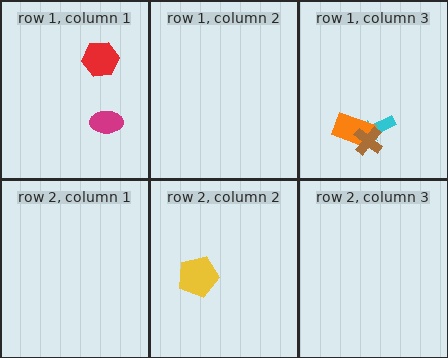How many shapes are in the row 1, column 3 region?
3.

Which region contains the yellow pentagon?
The row 2, column 2 region.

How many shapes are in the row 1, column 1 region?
2.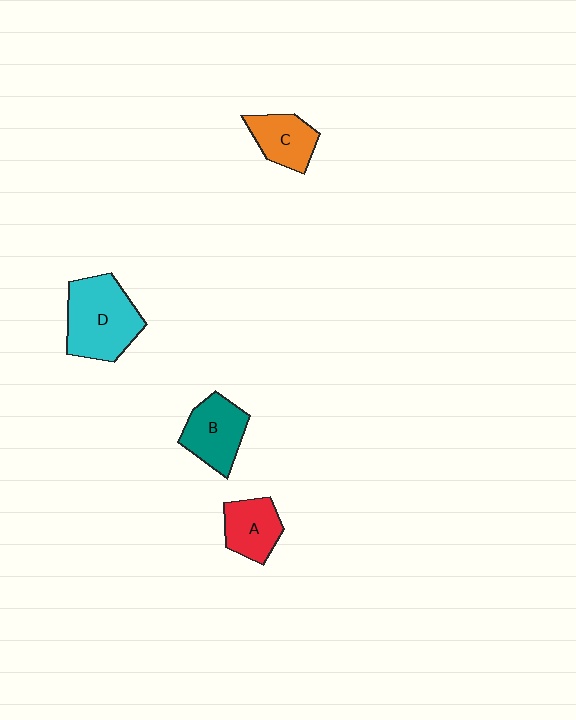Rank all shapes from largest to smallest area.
From largest to smallest: D (cyan), B (teal), A (red), C (orange).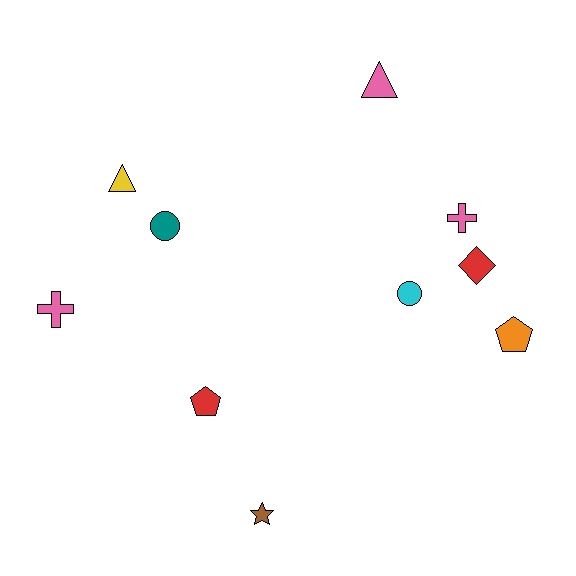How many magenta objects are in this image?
There are no magenta objects.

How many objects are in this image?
There are 10 objects.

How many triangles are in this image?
There are 2 triangles.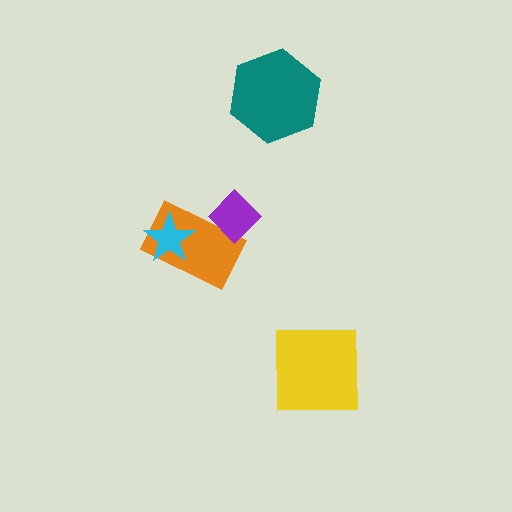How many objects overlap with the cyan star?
1 object overlaps with the cyan star.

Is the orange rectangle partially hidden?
Yes, it is partially covered by another shape.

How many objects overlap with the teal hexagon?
0 objects overlap with the teal hexagon.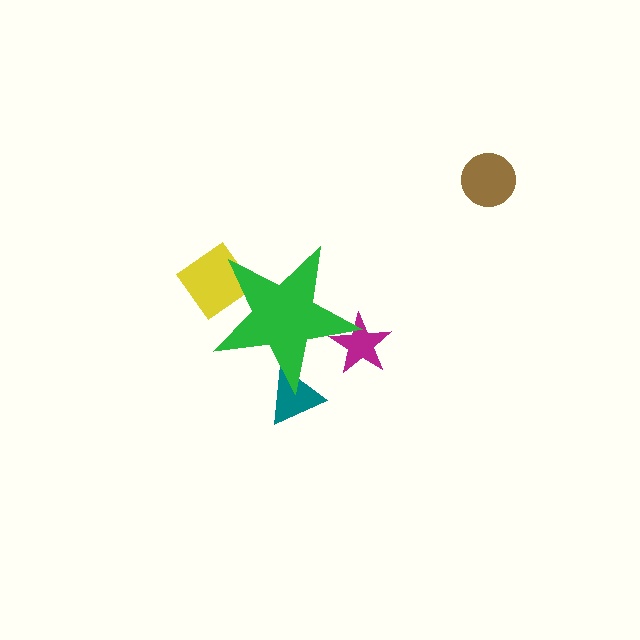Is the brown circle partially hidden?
No, the brown circle is fully visible.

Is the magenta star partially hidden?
Yes, the magenta star is partially hidden behind the green star.